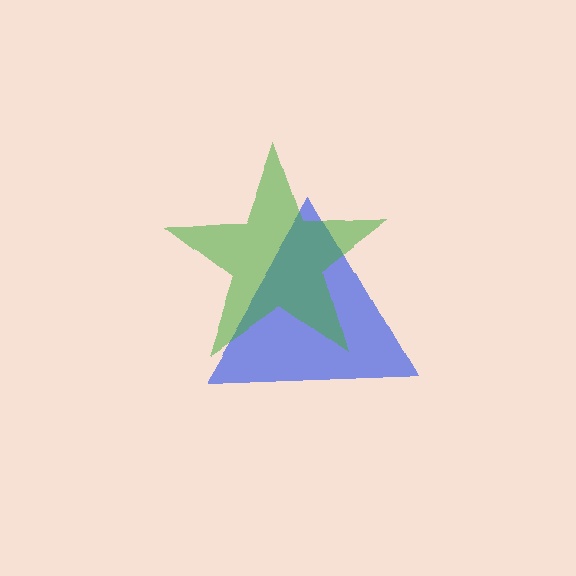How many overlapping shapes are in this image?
There are 2 overlapping shapes in the image.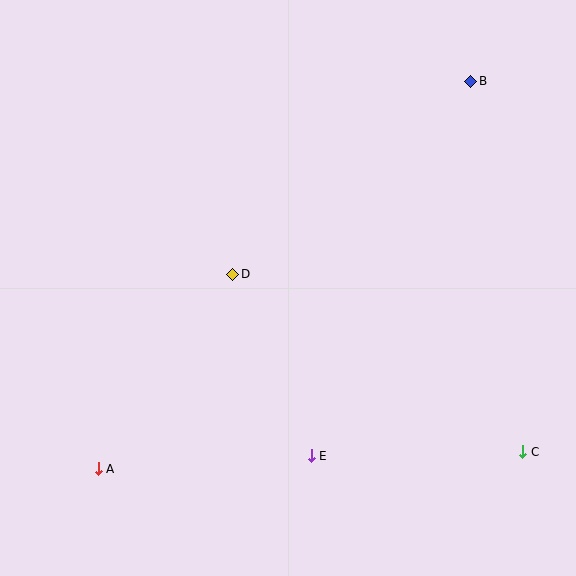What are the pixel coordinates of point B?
Point B is at (471, 81).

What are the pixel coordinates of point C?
Point C is at (523, 452).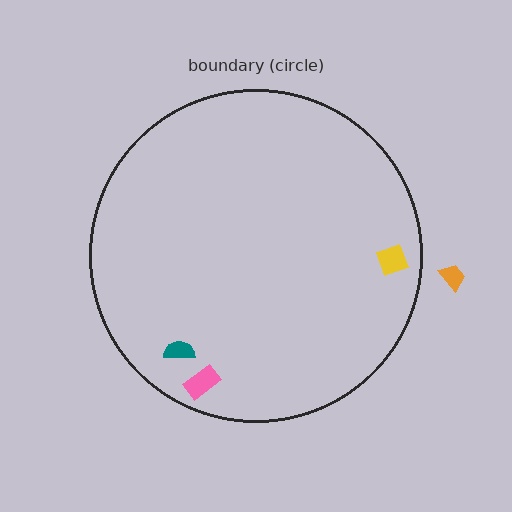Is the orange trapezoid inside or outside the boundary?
Outside.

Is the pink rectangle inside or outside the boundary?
Inside.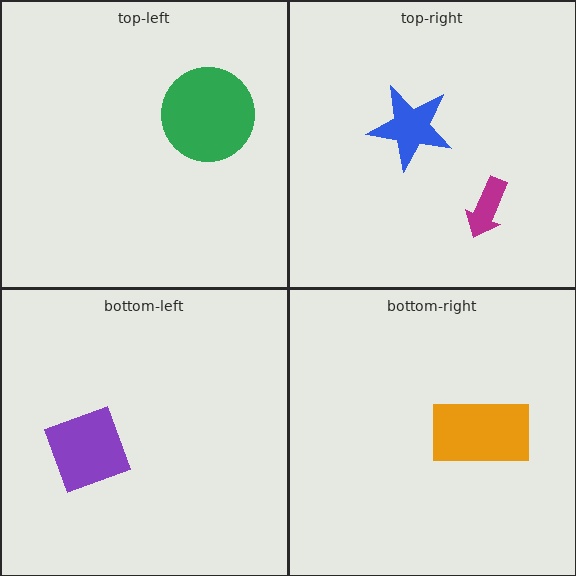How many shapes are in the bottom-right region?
1.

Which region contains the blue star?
The top-right region.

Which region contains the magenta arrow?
The top-right region.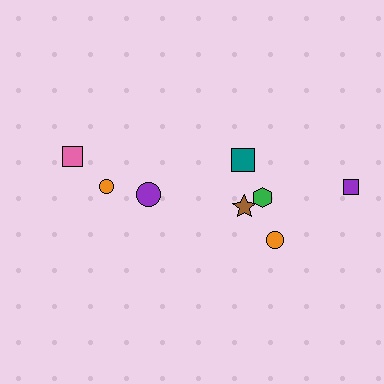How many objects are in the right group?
There are 5 objects.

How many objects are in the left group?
There are 3 objects.